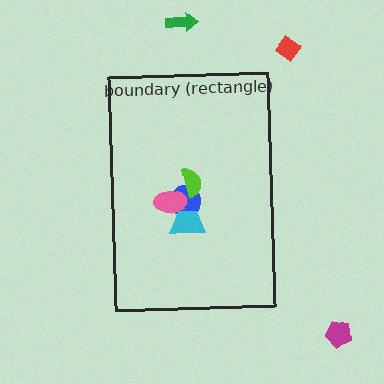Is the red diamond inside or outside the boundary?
Outside.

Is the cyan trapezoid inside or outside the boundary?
Inside.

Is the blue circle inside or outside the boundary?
Inside.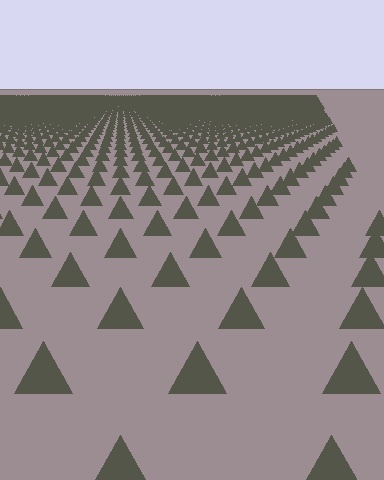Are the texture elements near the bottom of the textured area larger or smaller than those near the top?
Larger. Near the bottom, elements are closer to the viewer and appear at a bigger on-screen size.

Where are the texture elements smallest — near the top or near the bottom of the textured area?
Near the top.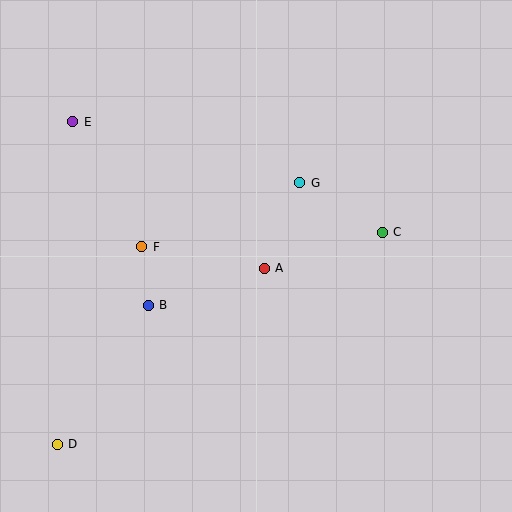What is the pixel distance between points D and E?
The distance between D and E is 323 pixels.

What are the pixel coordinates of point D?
Point D is at (57, 444).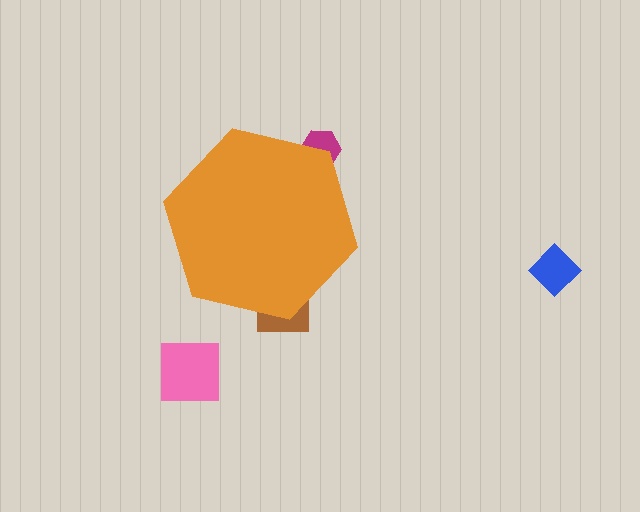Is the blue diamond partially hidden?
No, the blue diamond is fully visible.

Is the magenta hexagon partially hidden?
Yes, the magenta hexagon is partially hidden behind the orange hexagon.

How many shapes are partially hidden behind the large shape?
2 shapes are partially hidden.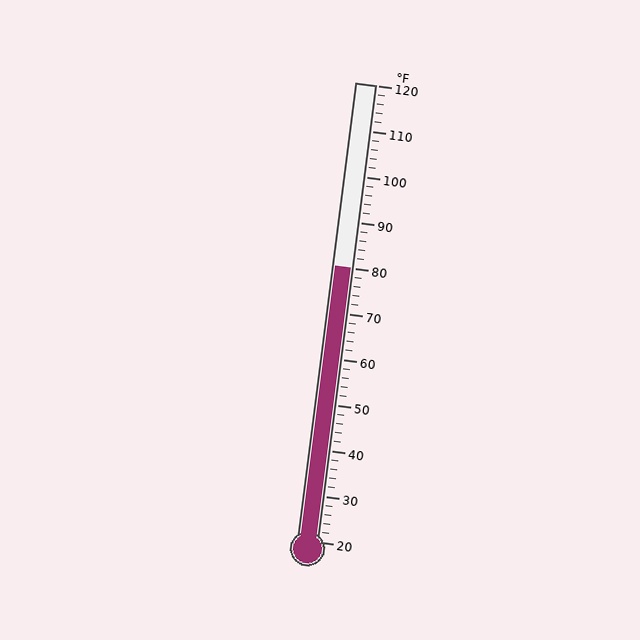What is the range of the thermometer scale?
The thermometer scale ranges from 20°F to 120°F.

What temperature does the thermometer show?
The thermometer shows approximately 80°F.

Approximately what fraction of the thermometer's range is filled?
The thermometer is filled to approximately 60% of its range.